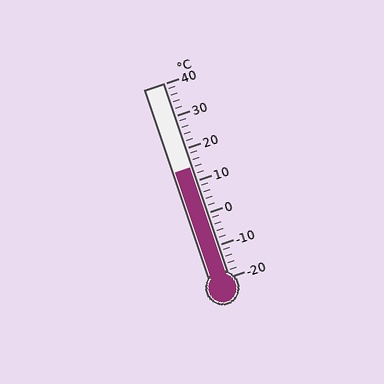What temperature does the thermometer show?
The thermometer shows approximately 14°C.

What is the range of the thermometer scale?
The thermometer scale ranges from -20°C to 40°C.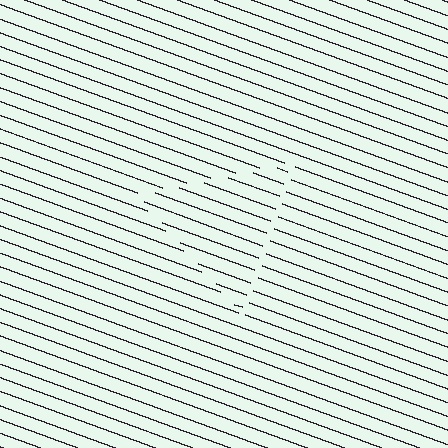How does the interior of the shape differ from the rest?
The interior of the shape contains the same grating, shifted by half a period — the contour is defined by the phase discontinuity where line-ends from the inner and outer gratings abut.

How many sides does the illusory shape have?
3 sides — the line-ends trace a triangle.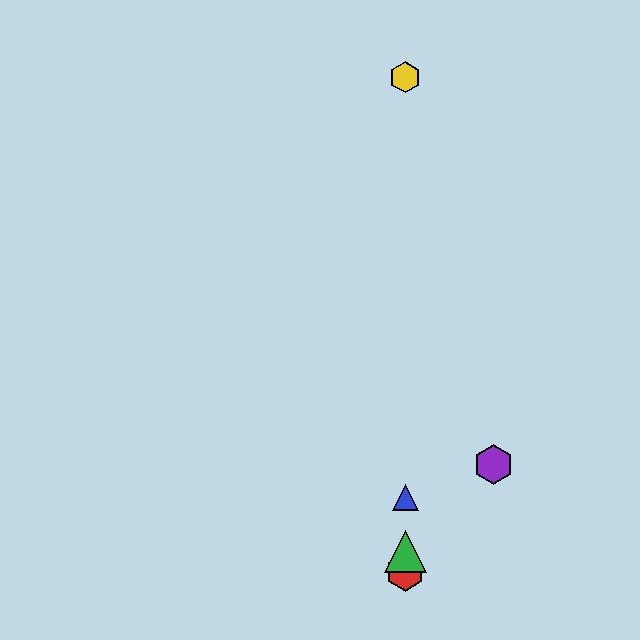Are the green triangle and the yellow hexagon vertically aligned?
Yes, both are at x≈405.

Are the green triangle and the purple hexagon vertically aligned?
No, the green triangle is at x≈405 and the purple hexagon is at x≈493.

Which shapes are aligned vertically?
The red hexagon, the blue triangle, the green triangle, the yellow hexagon are aligned vertically.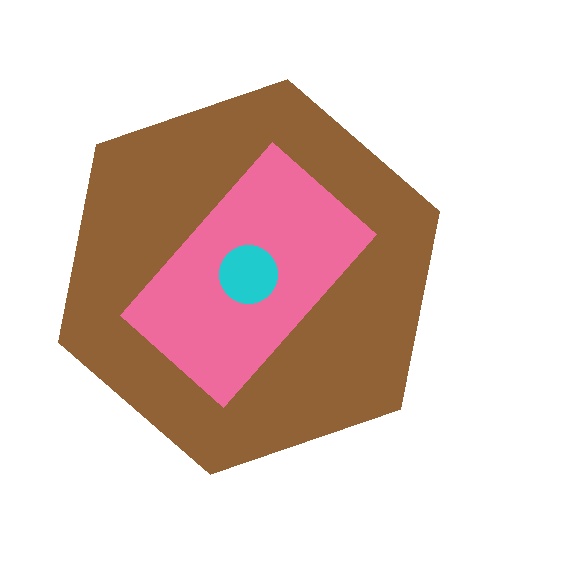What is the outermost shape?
The brown hexagon.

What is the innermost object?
The cyan circle.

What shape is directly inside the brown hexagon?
The pink rectangle.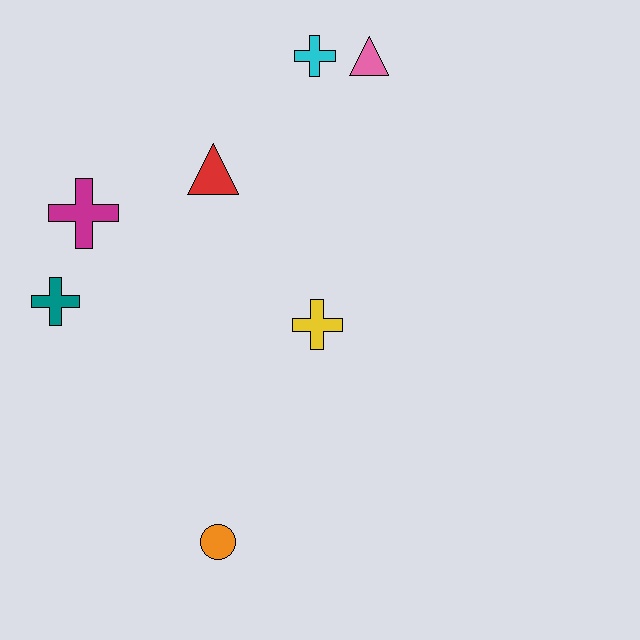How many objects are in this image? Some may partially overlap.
There are 7 objects.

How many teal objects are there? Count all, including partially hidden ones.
There is 1 teal object.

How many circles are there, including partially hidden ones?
There is 1 circle.